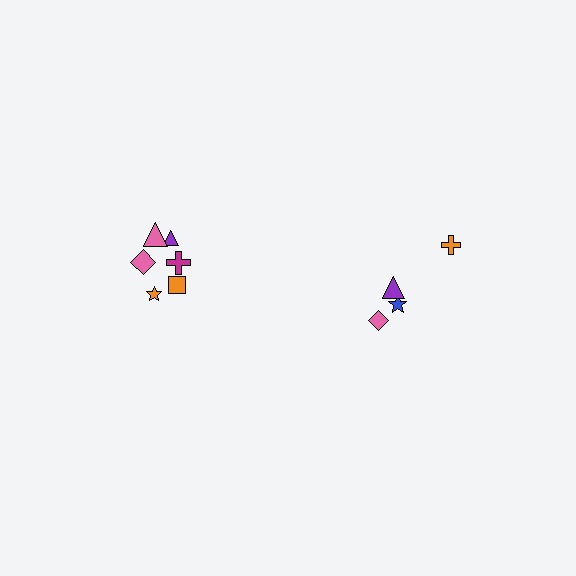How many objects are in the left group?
There are 6 objects.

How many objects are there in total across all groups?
There are 10 objects.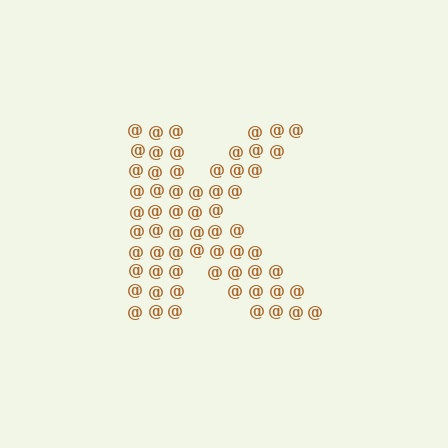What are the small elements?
The small elements are at signs.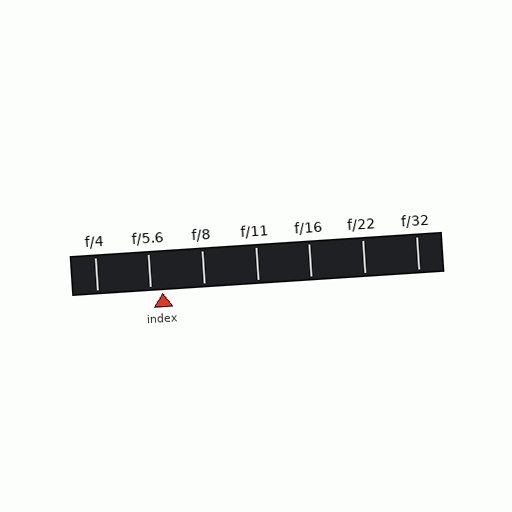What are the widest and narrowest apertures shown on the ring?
The widest aperture shown is f/4 and the narrowest is f/32.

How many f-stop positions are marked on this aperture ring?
There are 7 f-stop positions marked.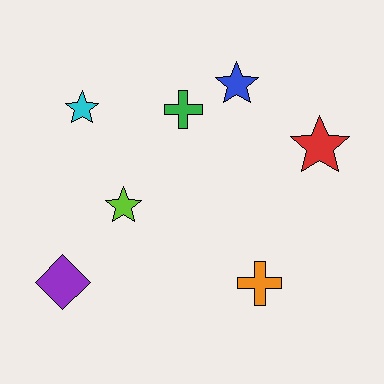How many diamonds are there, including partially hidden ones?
There is 1 diamond.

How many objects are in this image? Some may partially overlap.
There are 7 objects.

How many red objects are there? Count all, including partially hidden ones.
There is 1 red object.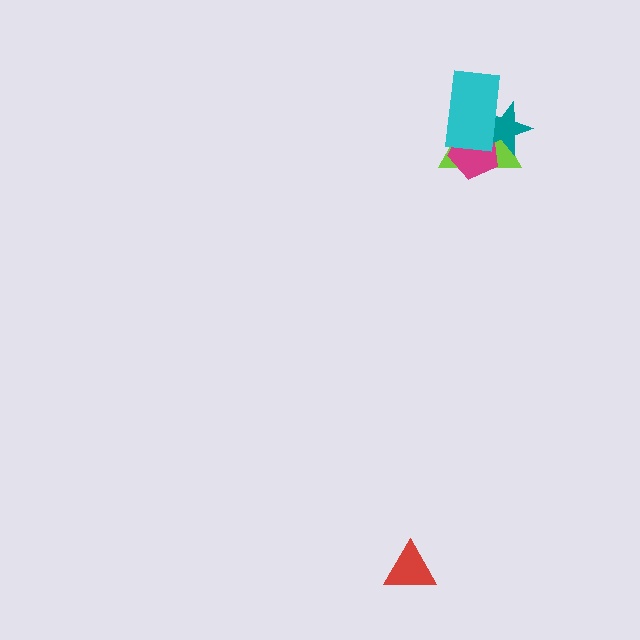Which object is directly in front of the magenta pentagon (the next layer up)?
The teal star is directly in front of the magenta pentagon.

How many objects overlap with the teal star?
3 objects overlap with the teal star.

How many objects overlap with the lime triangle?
3 objects overlap with the lime triangle.